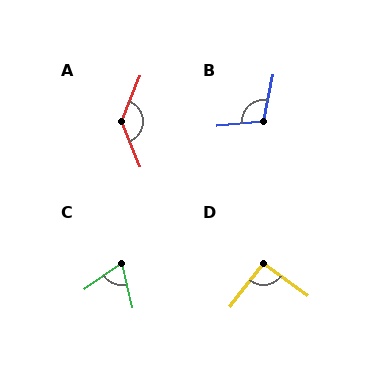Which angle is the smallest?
C, at approximately 68 degrees.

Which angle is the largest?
A, at approximately 135 degrees.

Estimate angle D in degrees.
Approximately 92 degrees.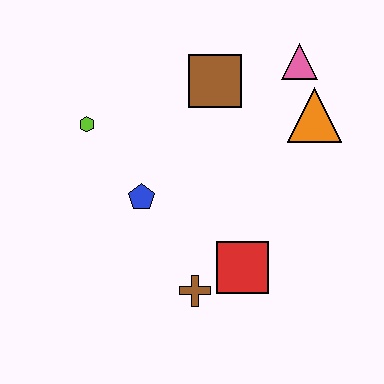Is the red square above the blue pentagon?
No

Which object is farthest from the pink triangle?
The brown cross is farthest from the pink triangle.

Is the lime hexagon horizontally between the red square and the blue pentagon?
No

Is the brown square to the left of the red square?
Yes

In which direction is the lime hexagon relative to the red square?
The lime hexagon is to the left of the red square.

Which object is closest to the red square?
The brown cross is closest to the red square.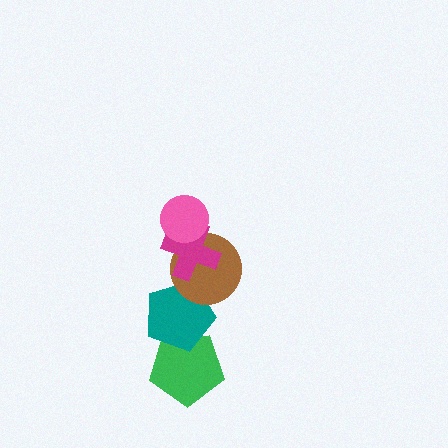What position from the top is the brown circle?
The brown circle is 3rd from the top.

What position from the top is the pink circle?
The pink circle is 1st from the top.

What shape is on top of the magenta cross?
The pink circle is on top of the magenta cross.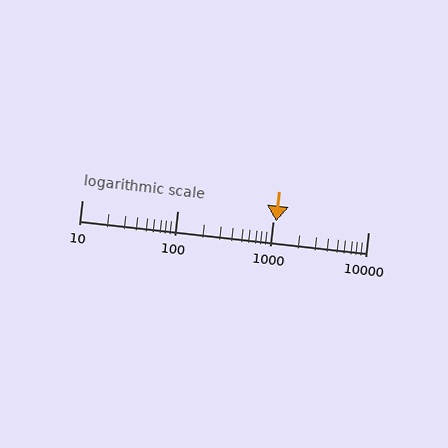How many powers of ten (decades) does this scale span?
The scale spans 3 decades, from 10 to 10000.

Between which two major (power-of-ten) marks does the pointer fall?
The pointer is between 1000 and 10000.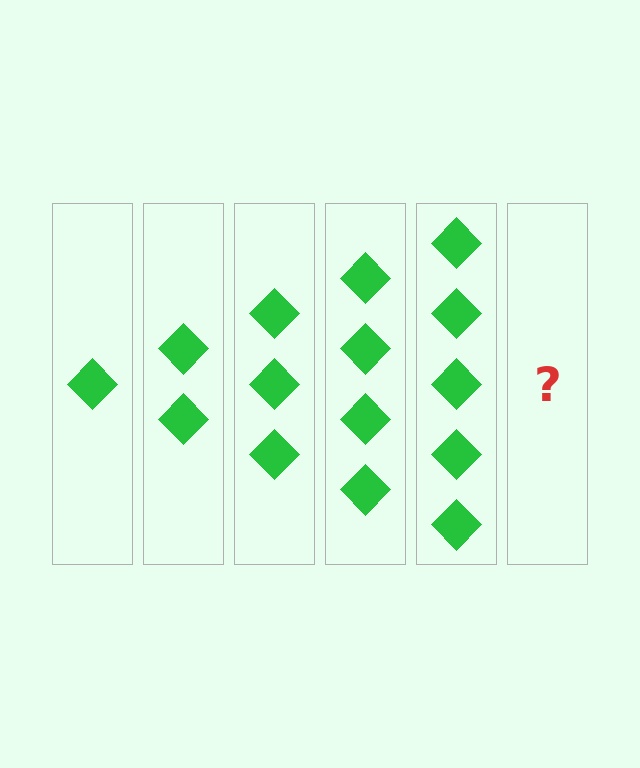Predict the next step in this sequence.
The next step is 6 diamonds.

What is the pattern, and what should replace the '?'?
The pattern is that each step adds one more diamond. The '?' should be 6 diamonds.